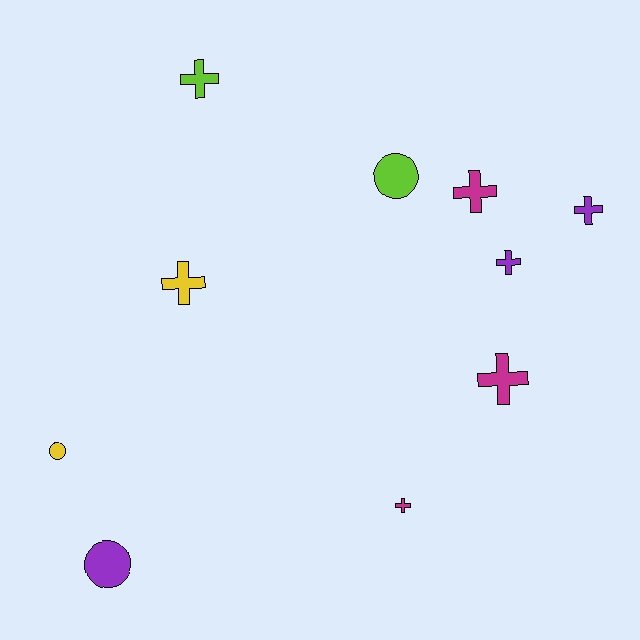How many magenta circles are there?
There are no magenta circles.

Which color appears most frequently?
Magenta, with 3 objects.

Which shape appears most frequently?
Cross, with 7 objects.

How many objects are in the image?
There are 10 objects.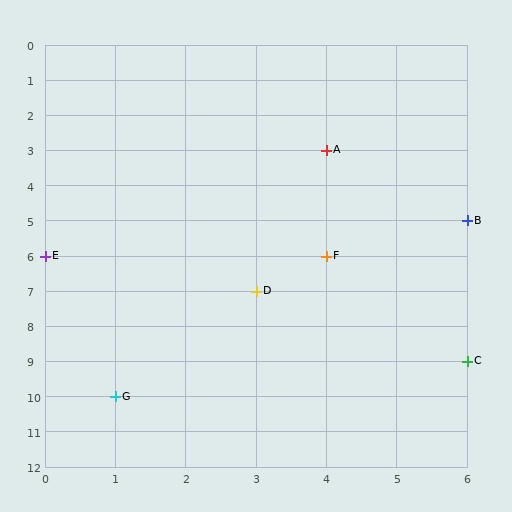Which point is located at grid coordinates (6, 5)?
Point B is at (6, 5).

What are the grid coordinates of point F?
Point F is at grid coordinates (4, 6).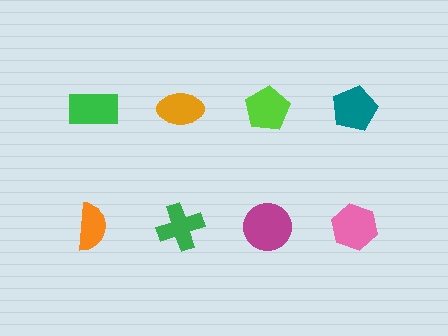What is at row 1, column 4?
A teal pentagon.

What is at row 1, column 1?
A green rectangle.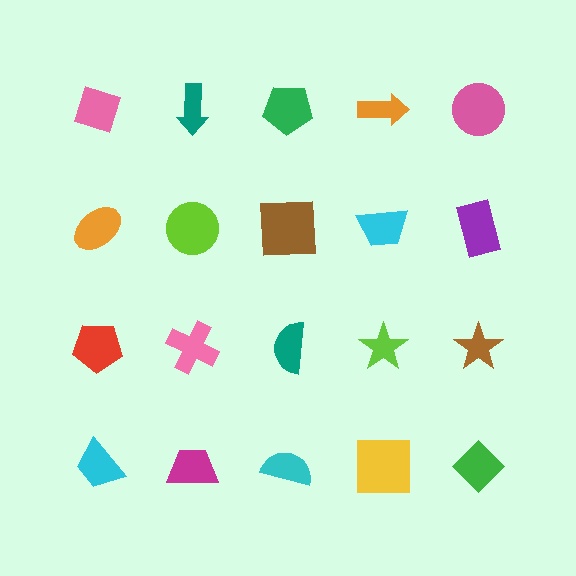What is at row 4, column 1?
A cyan trapezoid.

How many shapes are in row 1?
5 shapes.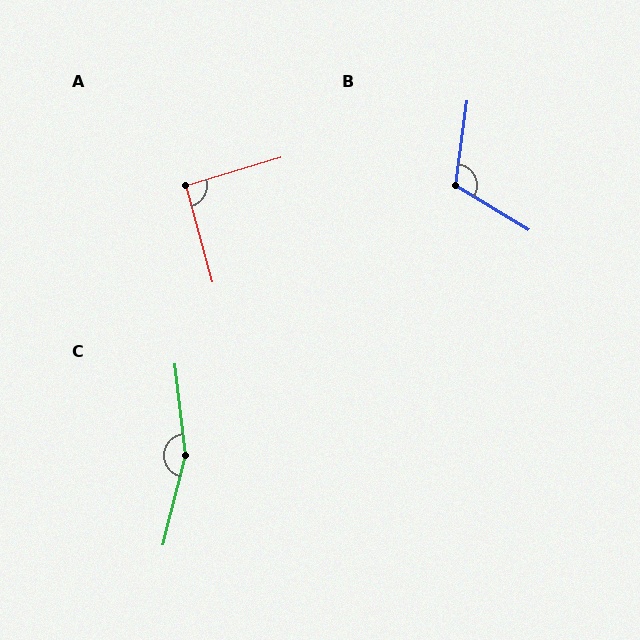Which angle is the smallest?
A, at approximately 91 degrees.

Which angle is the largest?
C, at approximately 159 degrees.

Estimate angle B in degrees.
Approximately 113 degrees.